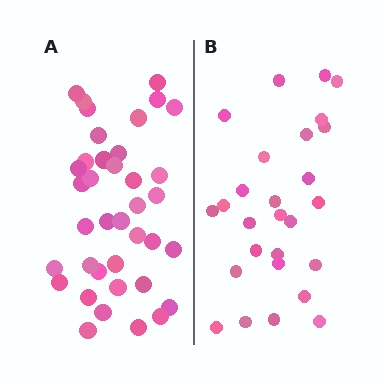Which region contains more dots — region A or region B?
Region A (the left region) has more dots.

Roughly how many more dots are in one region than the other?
Region A has roughly 12 or so more dots than region B.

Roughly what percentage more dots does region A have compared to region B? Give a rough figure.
About 40% more.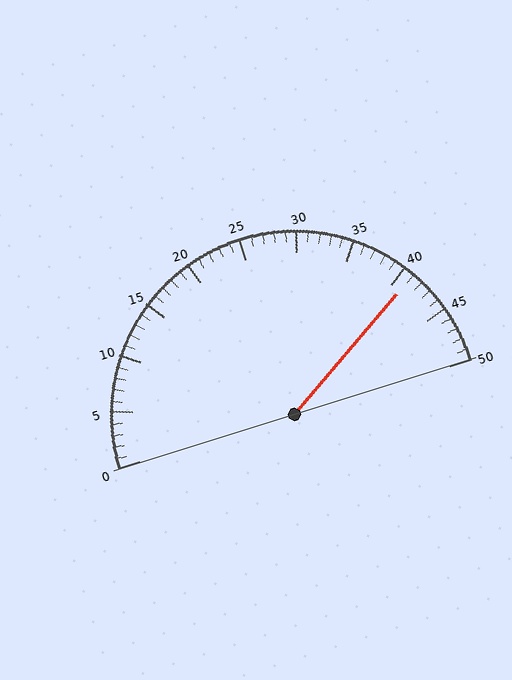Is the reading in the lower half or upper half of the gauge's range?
The reading is in the upper half of the range (0 to 50).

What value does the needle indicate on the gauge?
The needle indicates approximately 41.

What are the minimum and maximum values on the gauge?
The gauge ranges from 0 to 50.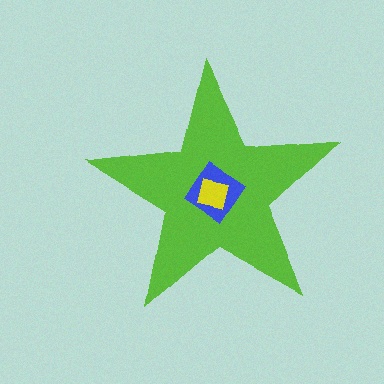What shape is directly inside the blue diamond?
The yellow square.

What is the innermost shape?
The yellow square.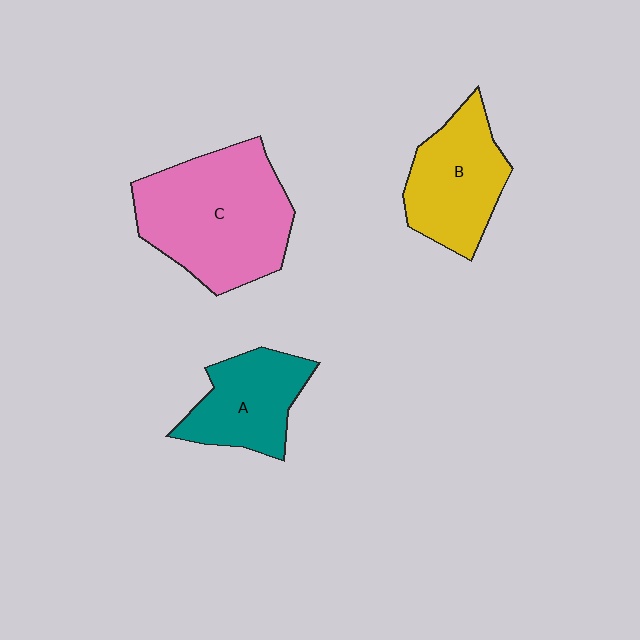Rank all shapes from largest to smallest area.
From largest to smallest: C (pink), B (yellow), A (teal).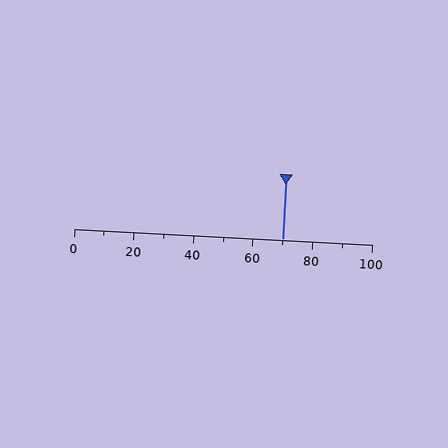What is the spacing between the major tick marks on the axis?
The major ticks are spaced 20 apart.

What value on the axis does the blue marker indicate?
The marker indicates approximately 70.